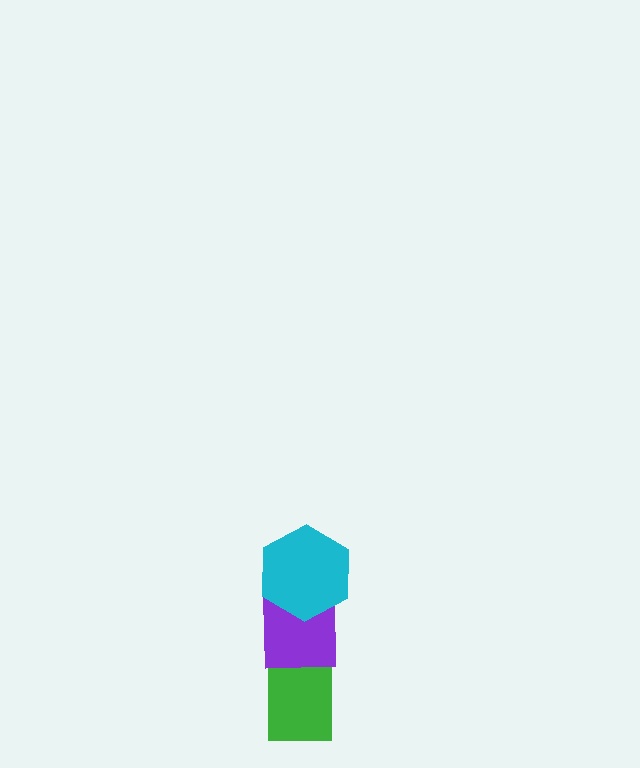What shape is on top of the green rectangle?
The purple square is on top of the green rectangle.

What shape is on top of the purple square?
The cyan hexagon is on top of the purple square.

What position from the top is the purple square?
The purple square is 2nd from the top.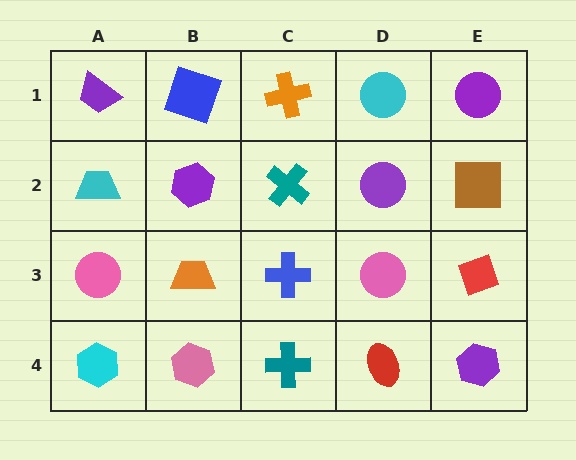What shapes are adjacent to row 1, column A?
A cyan trapezoid (row 2, column A), a blue square (row 1, column B).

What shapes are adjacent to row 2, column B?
A blue square (row 1, column B), an orange trapezoid (row 3, column B), a cyan trapezoid (row 2, column A), a teal cross (row 2, column C).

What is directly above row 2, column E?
A purple circle.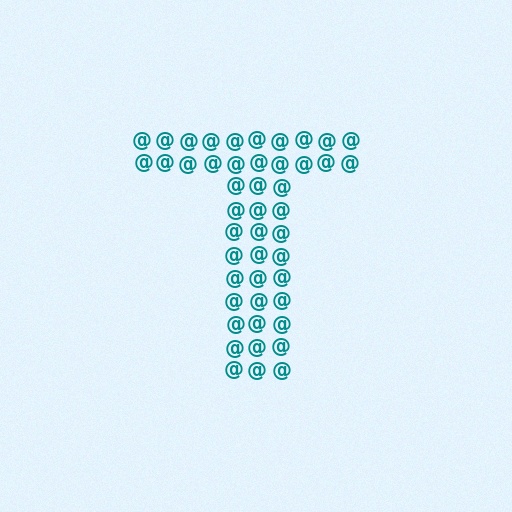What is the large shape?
The large shape is the letter T.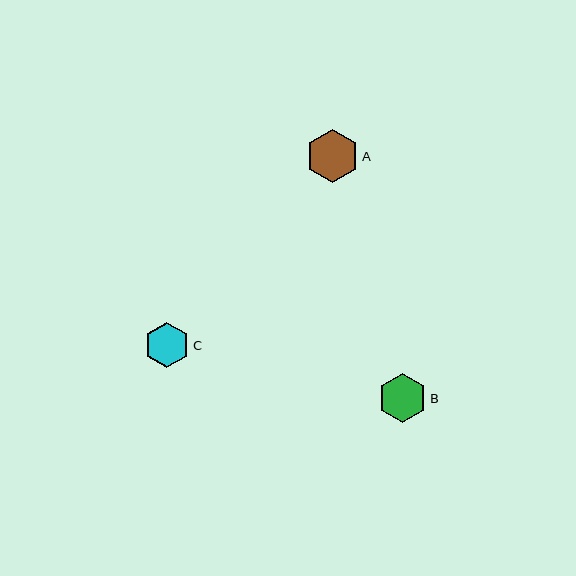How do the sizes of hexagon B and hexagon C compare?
Hexagon B and hexagon C are approximately the same size.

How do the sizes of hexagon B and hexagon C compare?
Hexagon B and hexagon C are approximately the same size.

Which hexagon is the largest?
Hexagon A is the largest with a size of approximately 53 pixels.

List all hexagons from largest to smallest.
From largest to smallest: A, B, C.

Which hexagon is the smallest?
Hexagon C is the smallest with a size of approximately 46 pixels.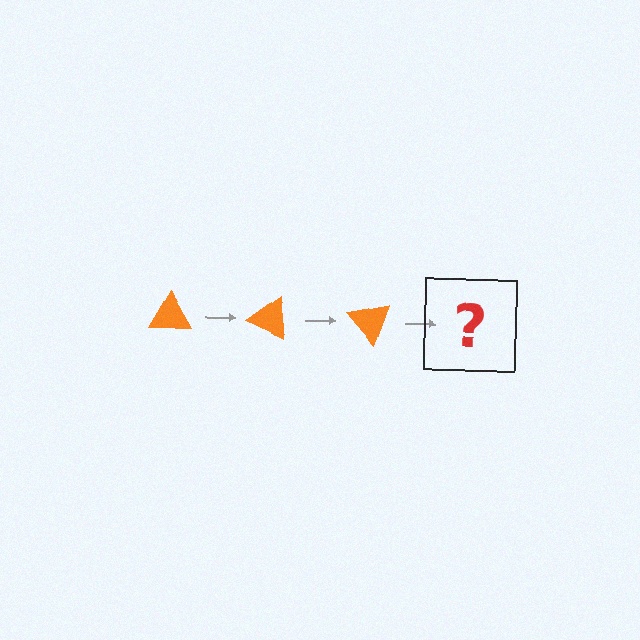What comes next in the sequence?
The next element should be an orange triangle rotated 75 degrees.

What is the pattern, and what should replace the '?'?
The pattern is that the triangle rotates 25 degrees each step. The '?' should be an orange triangle rotated 75 degrees.